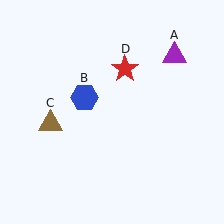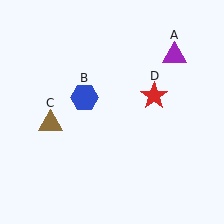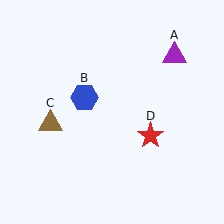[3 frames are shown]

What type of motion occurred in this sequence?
The red star (object D) rotated clockwise around the center of the scene.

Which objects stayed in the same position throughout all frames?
Purple triangle (object A) and blue hexagon (object B) and brown triangle (object C) remained stationary.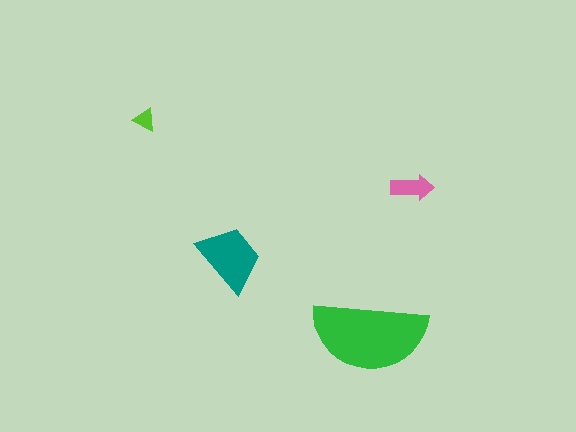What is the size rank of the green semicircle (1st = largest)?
1st.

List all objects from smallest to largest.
The lime triangle, the pink arrow, the teal trapezoid, the green semicircle.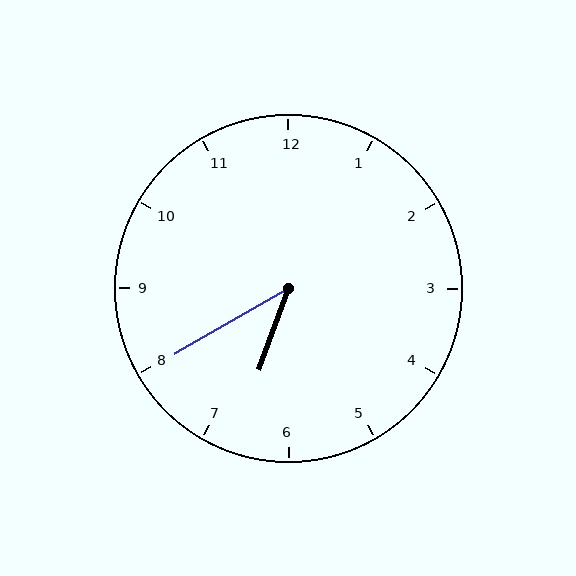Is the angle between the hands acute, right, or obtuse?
It is acute.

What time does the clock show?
6:40.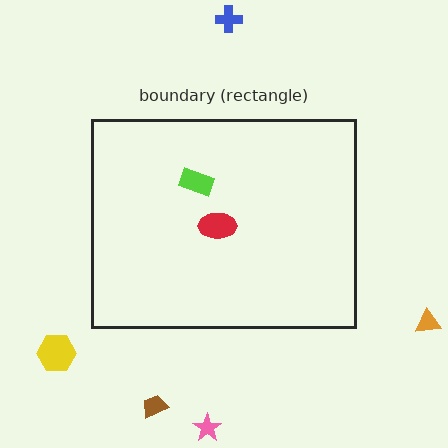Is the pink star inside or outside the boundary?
Outside.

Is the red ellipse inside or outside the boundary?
Inside.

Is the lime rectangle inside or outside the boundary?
Inside.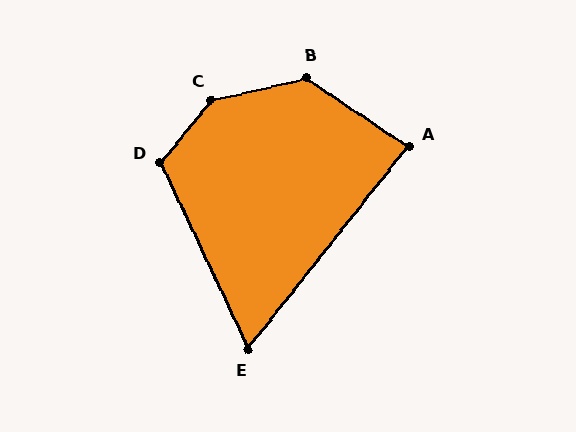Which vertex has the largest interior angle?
C, at approximately 142 degrees.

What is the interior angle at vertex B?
Approximately 133 degrees (obtuse).